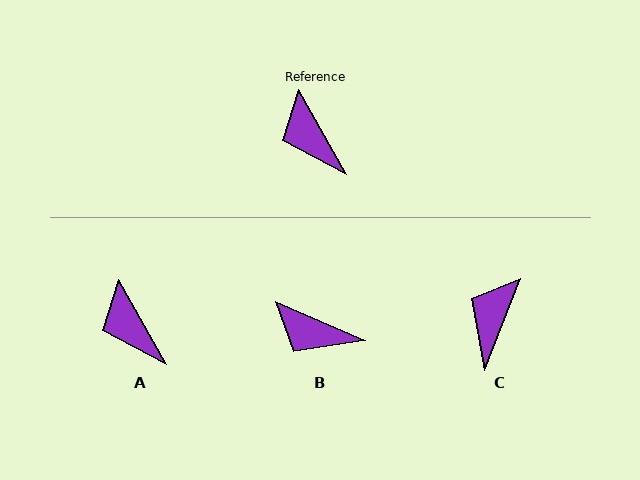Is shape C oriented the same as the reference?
No, it is off by about 51 degrees.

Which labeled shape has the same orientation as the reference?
A.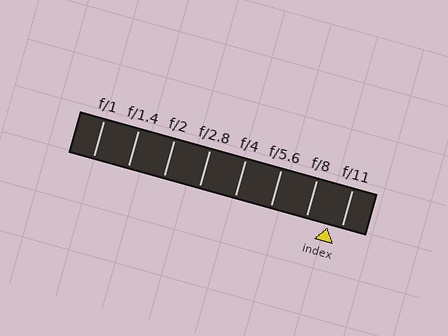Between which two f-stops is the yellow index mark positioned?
The index mark is between f/8 and f/11.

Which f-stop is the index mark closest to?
The index mark is closest to f/11.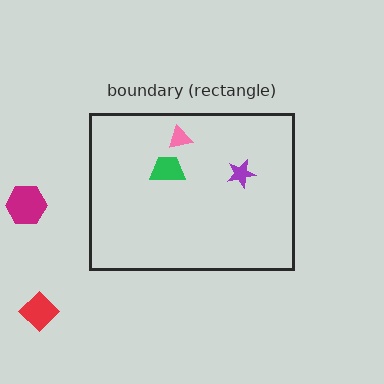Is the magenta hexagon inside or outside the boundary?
Outside.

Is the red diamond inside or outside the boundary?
Outside.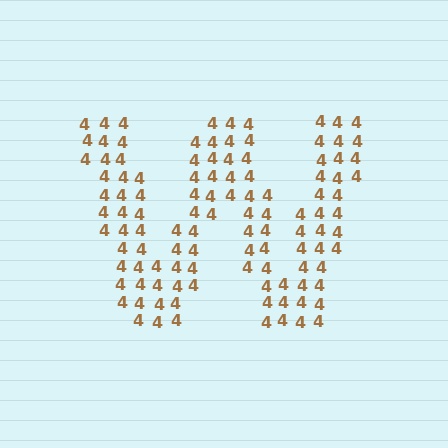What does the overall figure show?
The overall figure shows the letter W.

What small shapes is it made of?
It is made of small digit 4's.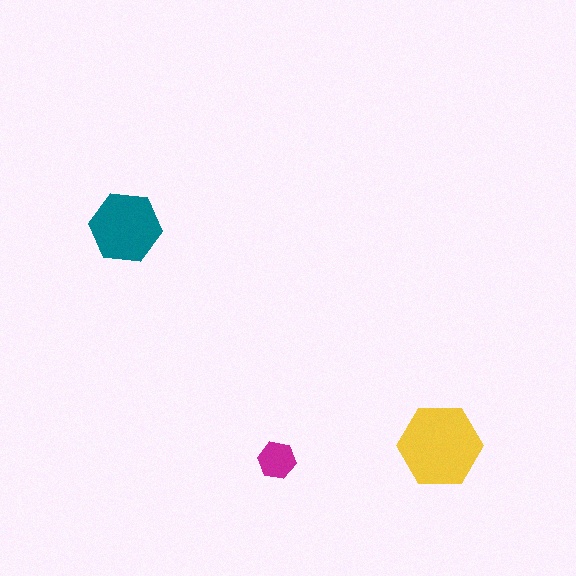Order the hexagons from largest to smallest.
the yellow one, the teal one, the magenta one.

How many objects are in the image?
There are 3 objects in the image.